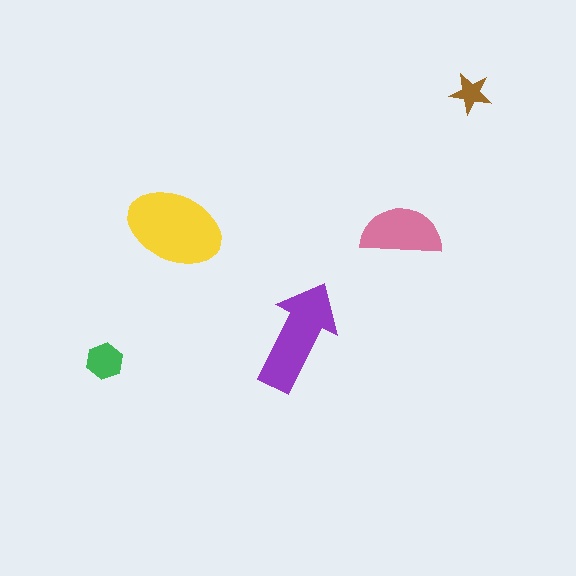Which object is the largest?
The yellow ellipse.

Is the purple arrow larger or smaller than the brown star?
Larger.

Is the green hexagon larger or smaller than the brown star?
Larger.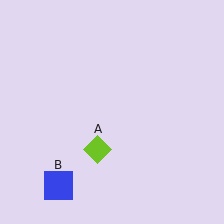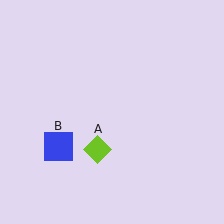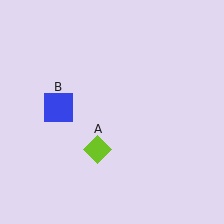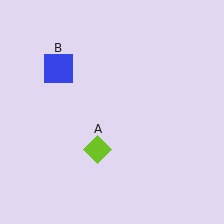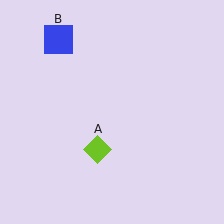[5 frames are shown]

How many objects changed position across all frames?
1 object changed position: blue square (object B).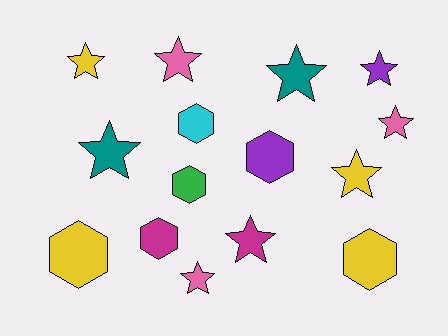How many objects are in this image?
There are 15 objects.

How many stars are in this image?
There are 9 stars.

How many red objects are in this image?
There are no red objects.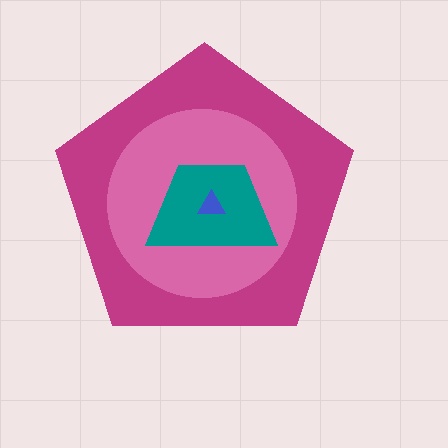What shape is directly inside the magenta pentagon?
The pink circle.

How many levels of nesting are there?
4.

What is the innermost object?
The blue triangle.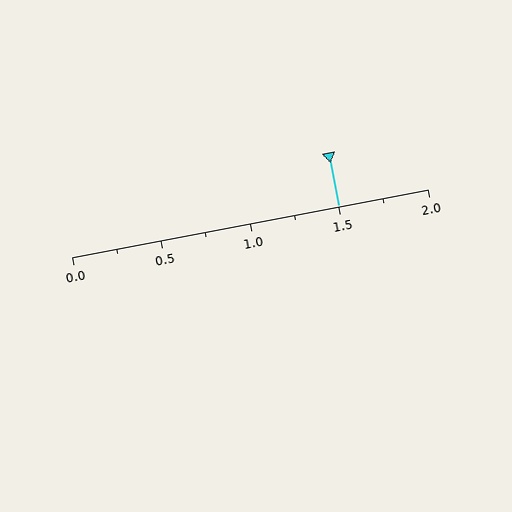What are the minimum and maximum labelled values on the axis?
The axis runs from 0.0 to 2.0.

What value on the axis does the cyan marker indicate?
The marker indicates approximately 1.5.